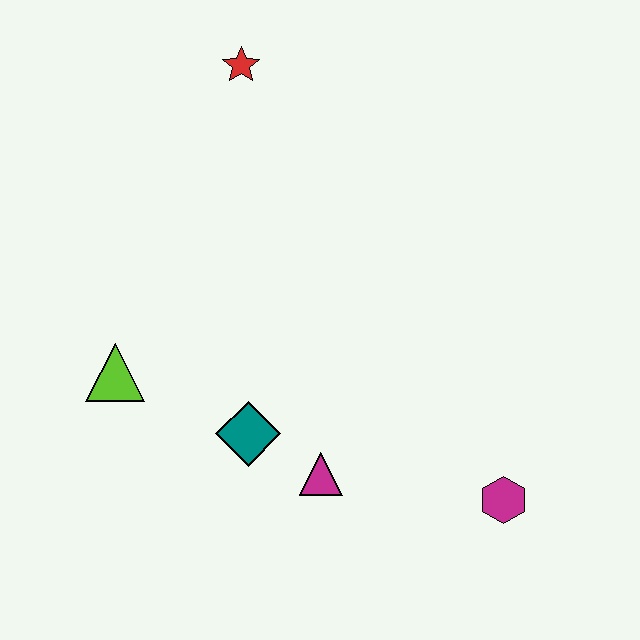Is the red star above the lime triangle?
Yes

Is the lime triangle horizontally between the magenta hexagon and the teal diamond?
No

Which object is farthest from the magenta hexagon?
The red star is farthest from the magenta hexagon.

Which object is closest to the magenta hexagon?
The magenta triangle is closest to the magenta hexagon.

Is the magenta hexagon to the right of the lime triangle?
Yes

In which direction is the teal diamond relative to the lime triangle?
The teal diamond is to the right of the lime triangle.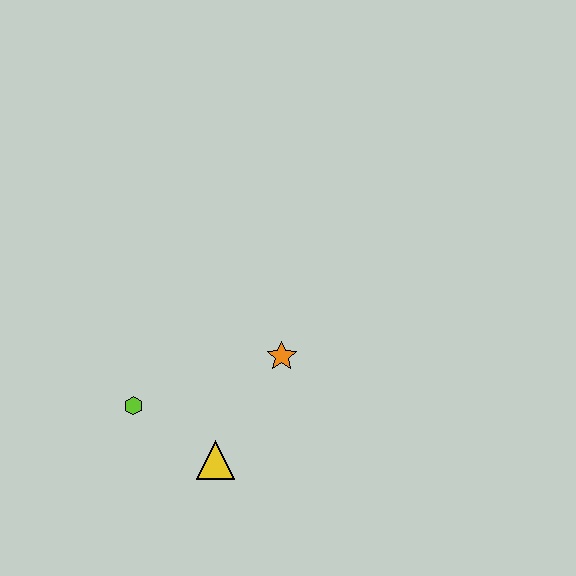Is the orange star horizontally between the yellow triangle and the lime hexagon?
No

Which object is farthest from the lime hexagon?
The orange star is farthest from the lime hexagon.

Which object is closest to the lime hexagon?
The yellow triangle is closest to the lime hexagon.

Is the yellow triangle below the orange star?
Yes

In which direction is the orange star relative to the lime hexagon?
The orange star is to the right of the lime hexagon.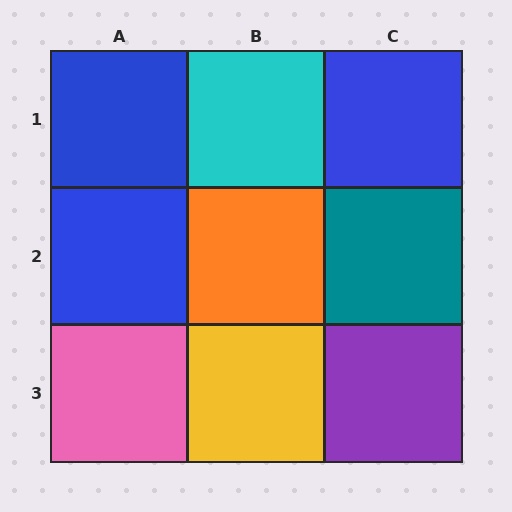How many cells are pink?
1 cell is pink.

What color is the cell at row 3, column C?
Purple.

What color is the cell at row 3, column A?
Pink.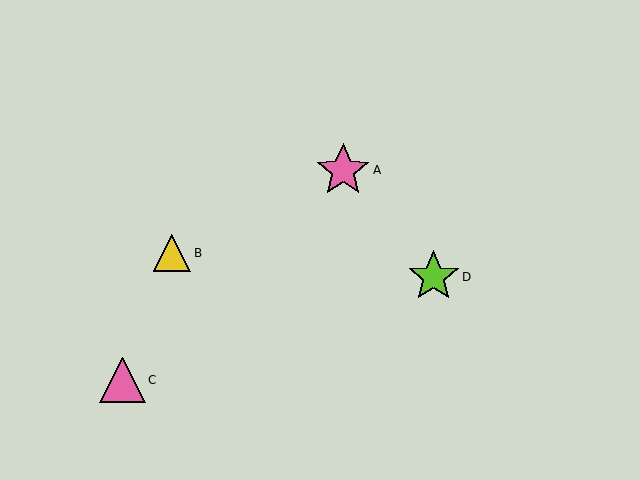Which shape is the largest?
The pink star (labeled A) is the largest.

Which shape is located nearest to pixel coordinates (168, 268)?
The yellow triangle (labeled B) at (172, 253) is nearest to that location.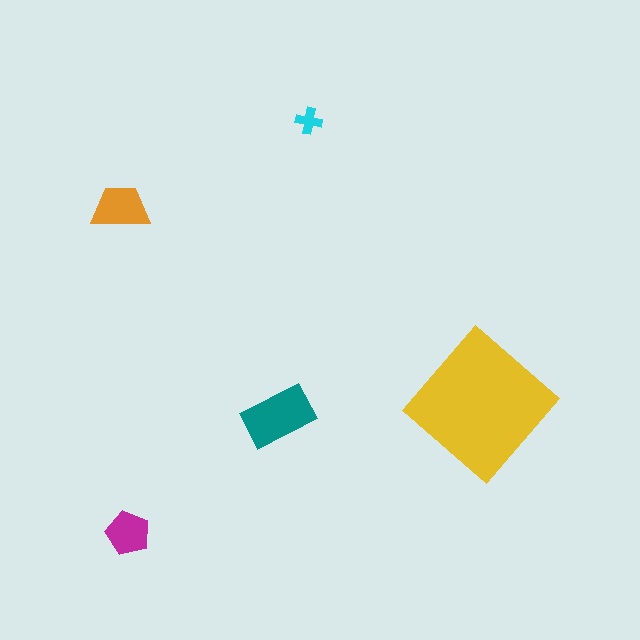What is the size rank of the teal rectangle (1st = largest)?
2nd.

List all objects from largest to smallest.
The yellow diamond, the teal rectangle, the orange trapezoid, the magenta pentagon, the cyan cross.